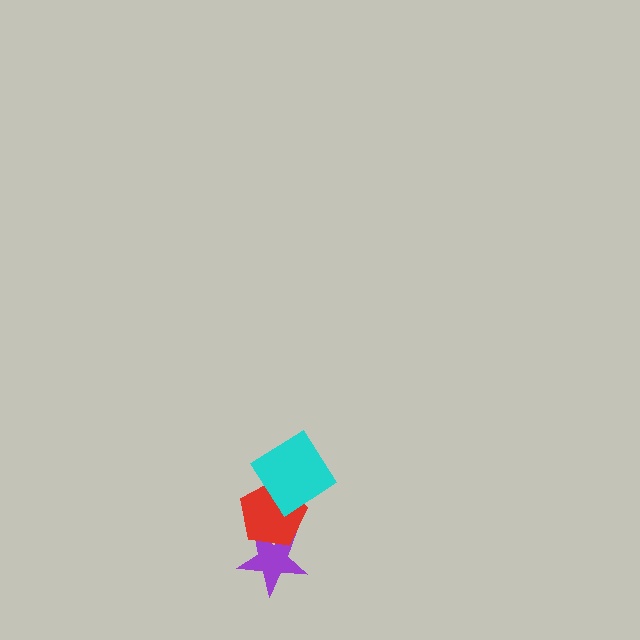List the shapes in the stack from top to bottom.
From top to bottom: the cyan diamond, the red pentagon, the purple star.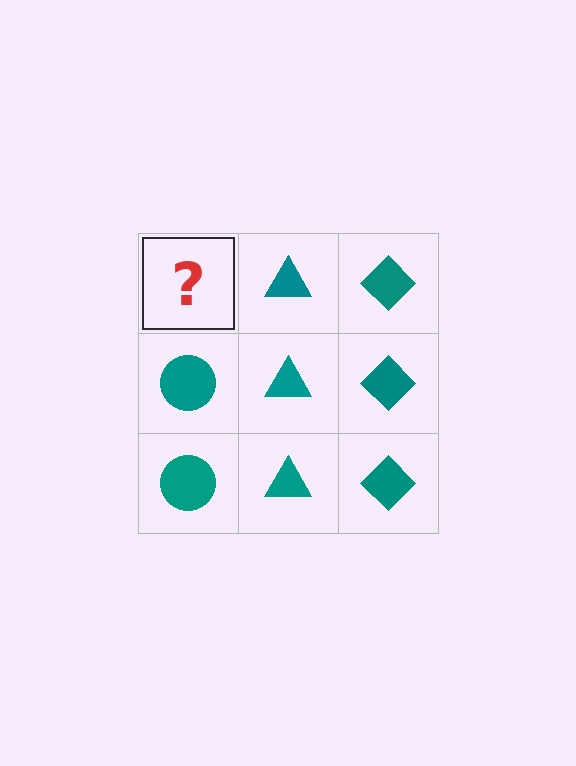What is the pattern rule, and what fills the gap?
The rule is that each column has a consistent shape. The gap should be filled with a teal circle.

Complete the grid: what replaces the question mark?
The question mark should be replaced with a teal circle.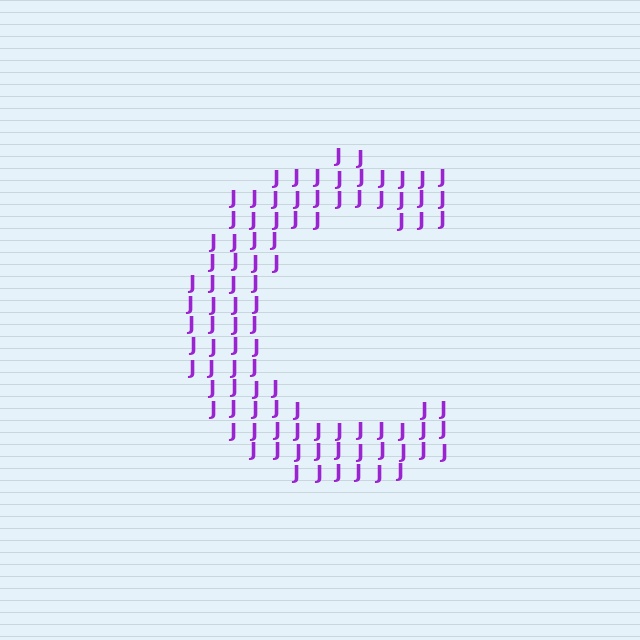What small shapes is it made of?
It is made of small letter J's.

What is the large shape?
The large shape is the letter C.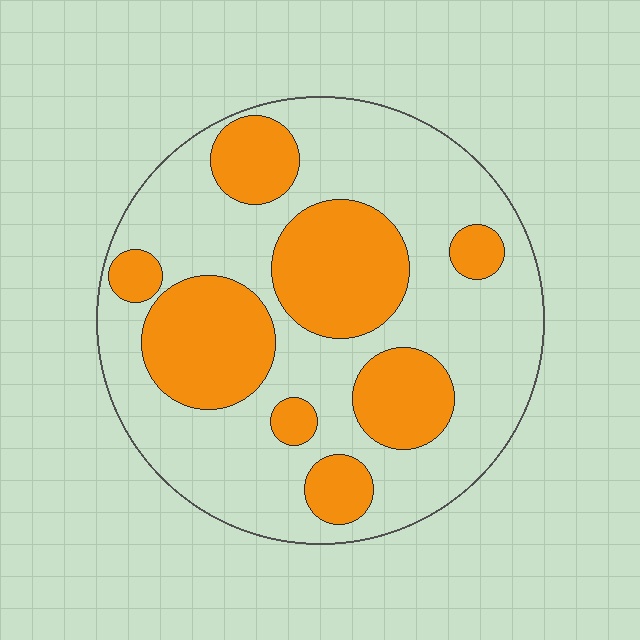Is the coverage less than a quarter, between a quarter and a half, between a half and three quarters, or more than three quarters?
Between a quarter and a half.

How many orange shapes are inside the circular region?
8.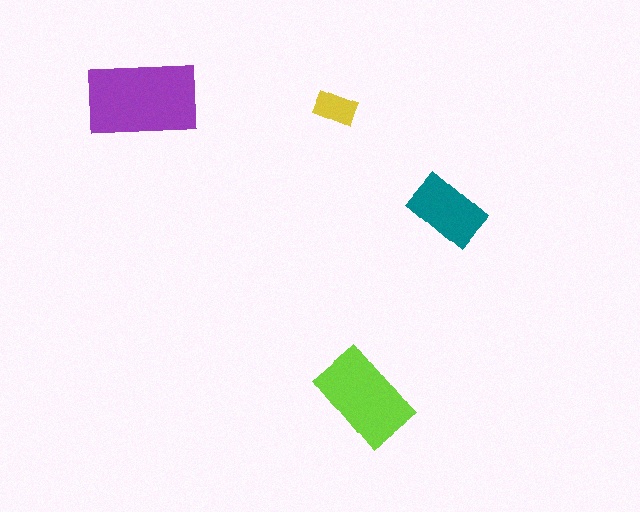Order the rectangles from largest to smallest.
the purple one, the lime one, the teal one, the yellow one.